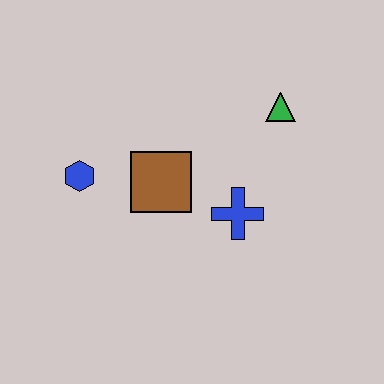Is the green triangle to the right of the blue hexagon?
Yes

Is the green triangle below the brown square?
No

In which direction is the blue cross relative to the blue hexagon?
The blue cross is to the right of the blue hexagon.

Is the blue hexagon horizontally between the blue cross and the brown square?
No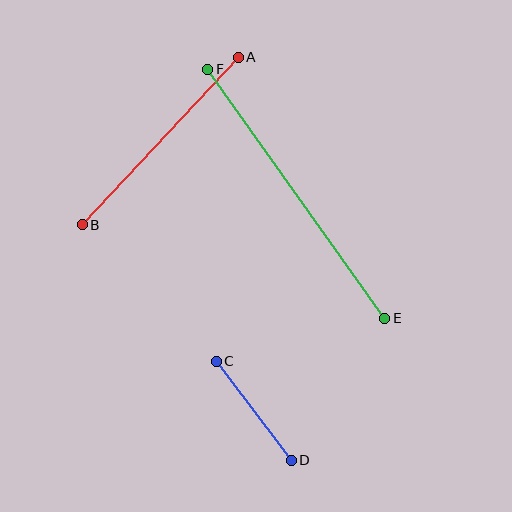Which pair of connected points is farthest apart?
Points E and F are farthest apart.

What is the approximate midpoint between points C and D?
The midpoint is at approximately (254, 411) pixels.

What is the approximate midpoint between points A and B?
The midpoint is at approximately (160, 141) pixels.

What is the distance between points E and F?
The distance is approximately 306 pixels.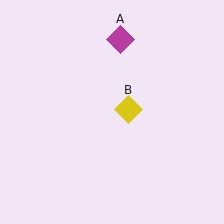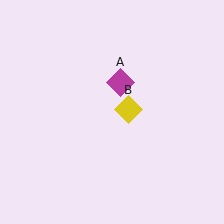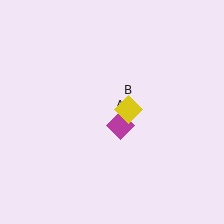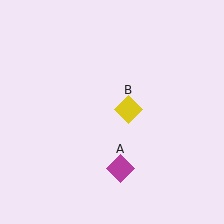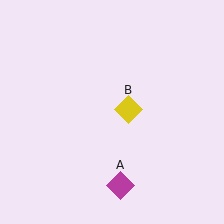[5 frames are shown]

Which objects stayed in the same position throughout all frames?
Yellow diamond (object B) remained stationary.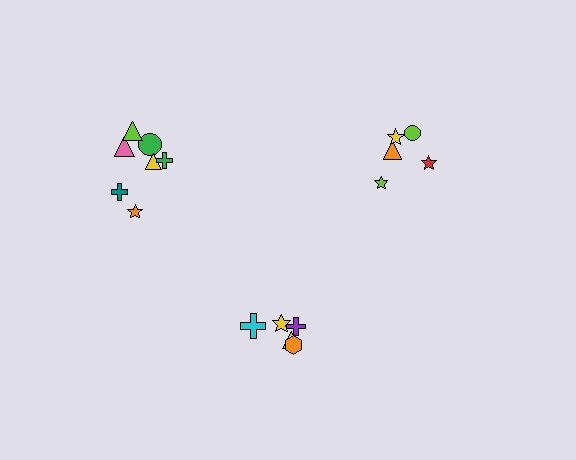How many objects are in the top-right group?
There are 5 objects.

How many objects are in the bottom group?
There are 5 objects.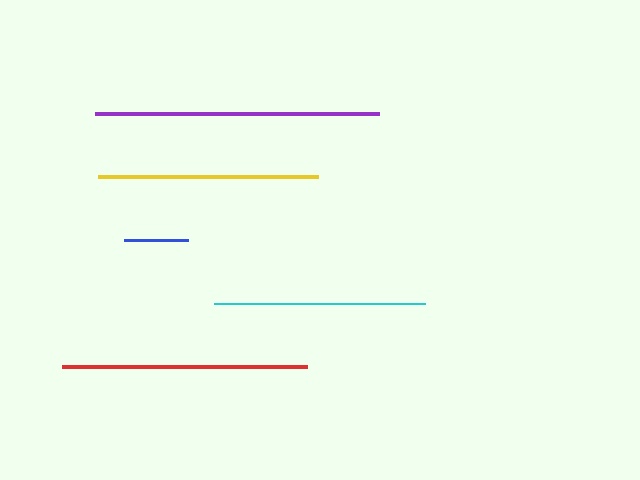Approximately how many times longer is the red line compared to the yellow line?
The red line is approximately 1.1 times the length of the yellow line.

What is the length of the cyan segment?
The cyan segment is approximately 211 pixels long.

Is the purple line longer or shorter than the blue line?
The purple line is longer than the blue line.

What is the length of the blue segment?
The blue segment is approximately 64 pixels long.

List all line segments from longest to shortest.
From longest to shortest: purple, red, yellow, cyan, blue.